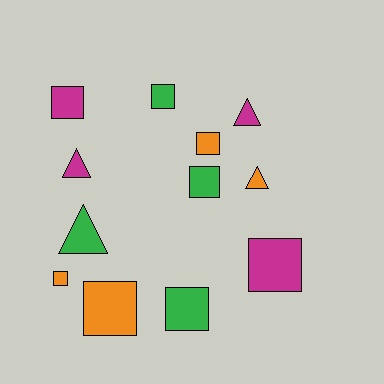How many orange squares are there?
There are 3 orange squares.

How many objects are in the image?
There are 12 objects.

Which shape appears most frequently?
Square, with 8 objects.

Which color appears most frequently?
Green, with 4 objects.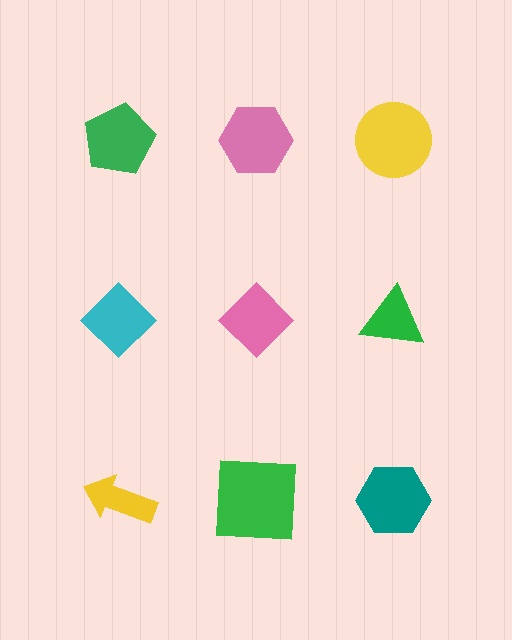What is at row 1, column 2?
A pink hexagon.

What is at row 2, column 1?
A cyan diamond.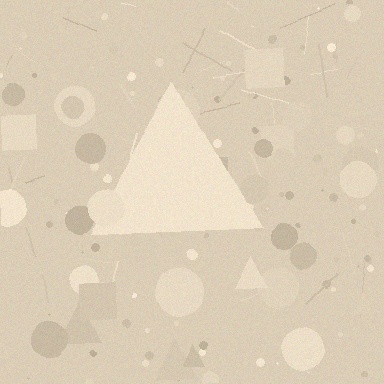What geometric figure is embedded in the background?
A triangle is embedded in the background.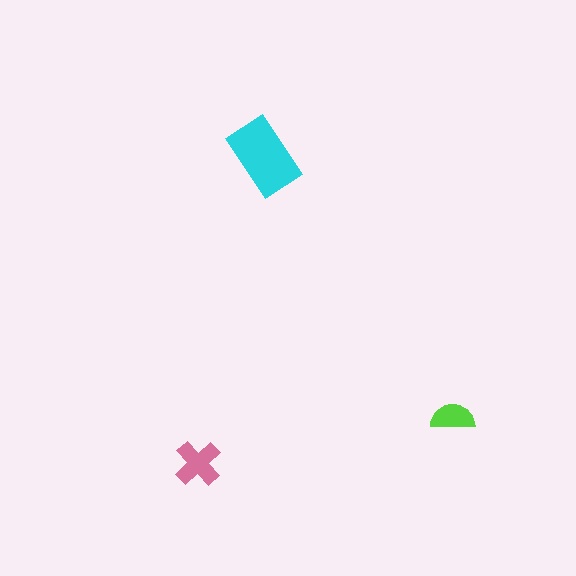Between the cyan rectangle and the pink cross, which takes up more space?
The cyan rectangle.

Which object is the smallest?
The lime semicircle.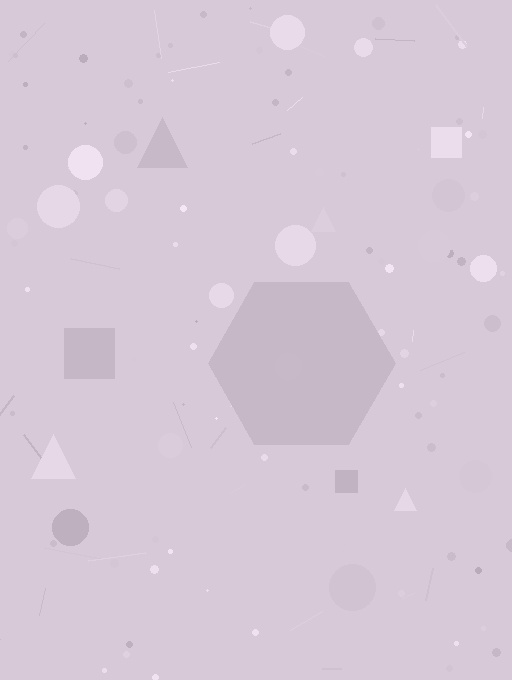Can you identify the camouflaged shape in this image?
The camouflaged shape is a hexagon.